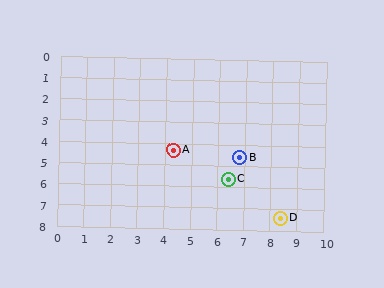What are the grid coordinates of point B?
Point B is at approximately (6.8, 4.6).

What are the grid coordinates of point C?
Point C is at approximately (6.4, 5.6).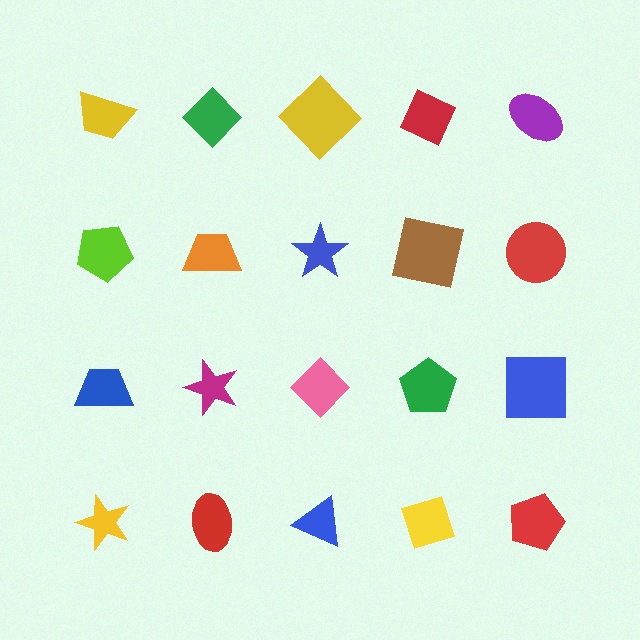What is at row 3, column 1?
A blue trapezoid.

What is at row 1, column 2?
A green diamond.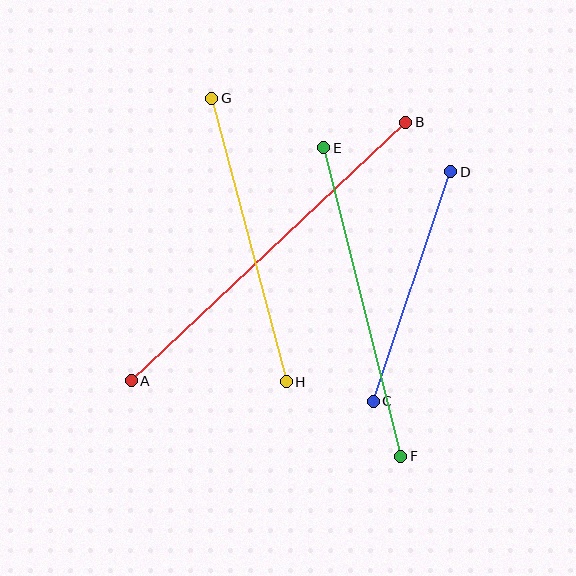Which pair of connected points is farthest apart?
Points A and B are farthest apart.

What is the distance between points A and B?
The distance is approximately 377 pixels.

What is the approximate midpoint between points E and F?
The midpoint is at approximately (362, 302) pixels.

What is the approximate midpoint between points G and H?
The midpoint is at approximately (249, 240) pixels.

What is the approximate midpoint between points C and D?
The midpoint is at approximately (412, 287) pixels.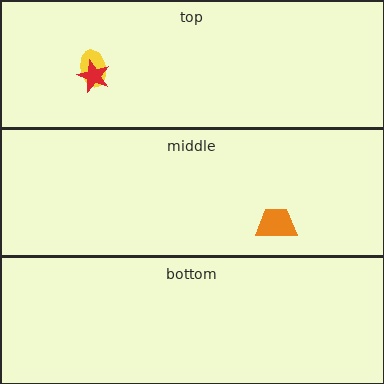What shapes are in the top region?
The yellow ellipse, the red star.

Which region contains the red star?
The top region.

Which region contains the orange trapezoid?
The middle region.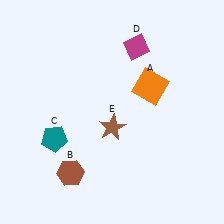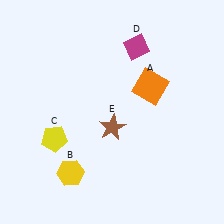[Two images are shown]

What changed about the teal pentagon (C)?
In Image 1, C is teal. In Image 2, it changed to yellow.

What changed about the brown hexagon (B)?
In Image 1, B is brown. In Image 2, it changed to yellow.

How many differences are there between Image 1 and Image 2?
There are 2 differences between the two images.